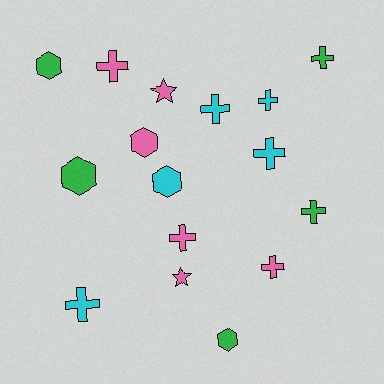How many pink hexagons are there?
There is 1 pink hexagon.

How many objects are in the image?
There are 16 objects.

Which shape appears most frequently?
Cross, with 9 objects.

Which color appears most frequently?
Pink, with 6 objects.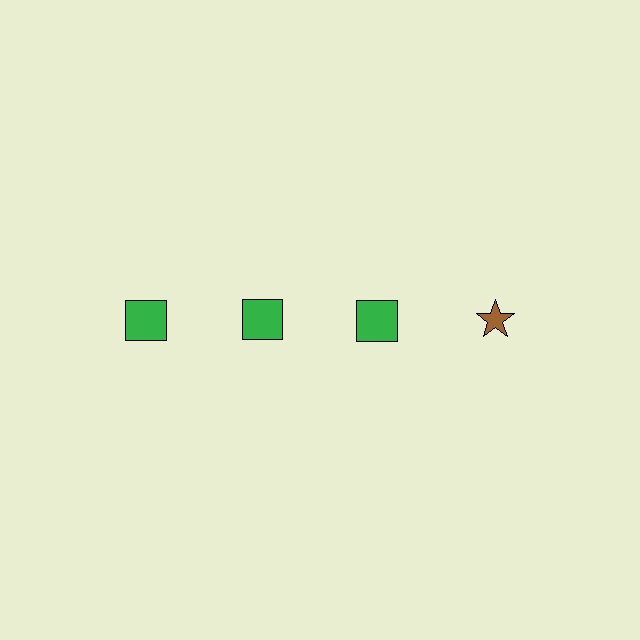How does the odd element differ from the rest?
It differs in both color (brown instead of green) and shape (star instead of square).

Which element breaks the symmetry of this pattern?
The brown star in the top row, second from right column breaks the symmetry. All other shapes are green squares.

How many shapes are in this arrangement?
There are 4 shapes arranged in a grid pattern.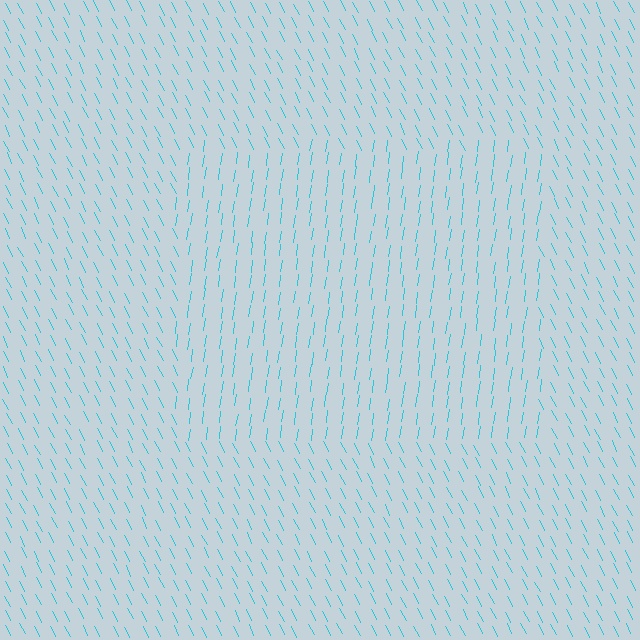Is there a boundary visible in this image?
Yes, there is a texture boundary formed by a change in line orientation.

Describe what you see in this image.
The image is filled with small cyan line segments. A rectangle region in the image has lines oriented differently from the surrounding lines, creating a visible texture boundary.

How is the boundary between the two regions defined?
The boundary is defined purely by a change in line orientation (approximately 35 degrees difference). All lines are the same color and thickness.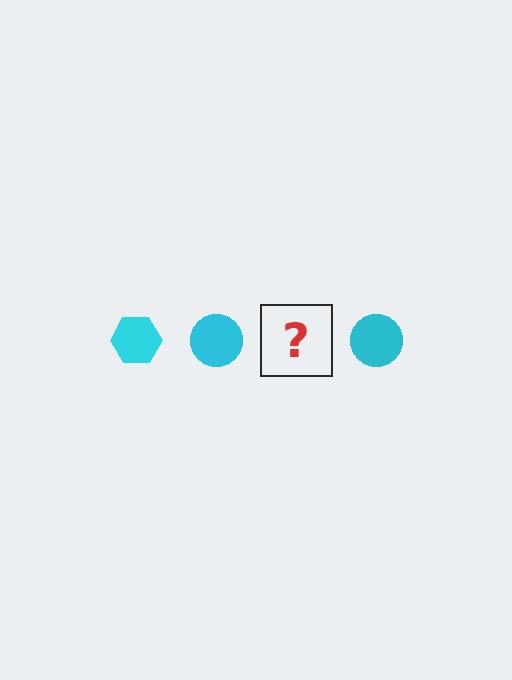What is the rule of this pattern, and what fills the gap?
The rule is that the pattern cycles through hexagon, circle shapes in cyan. The gap should be filled with a cyan hexagon.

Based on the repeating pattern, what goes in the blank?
The blank should be a cyan hexagon.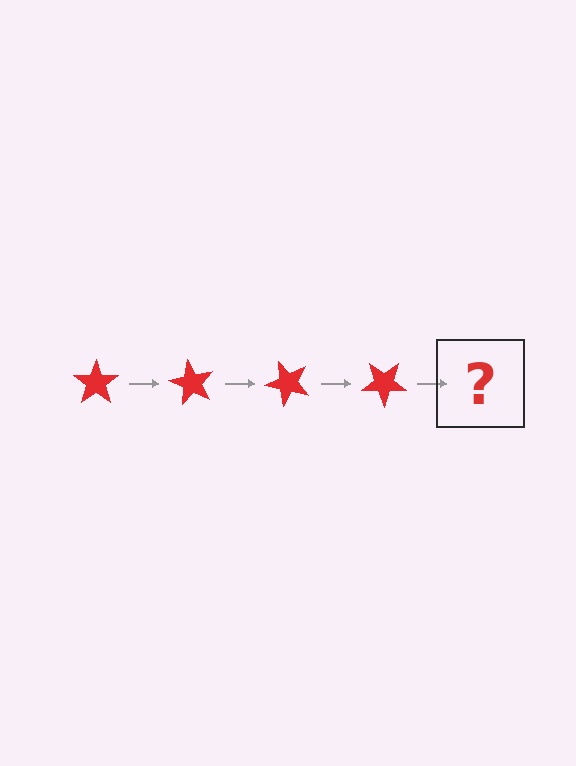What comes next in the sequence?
The next element should be a red star rotated 240 degrees.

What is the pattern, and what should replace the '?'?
The pattern is that the star rotates 60 degrees each step. The '?' should be a red star rotated 240 degrees.